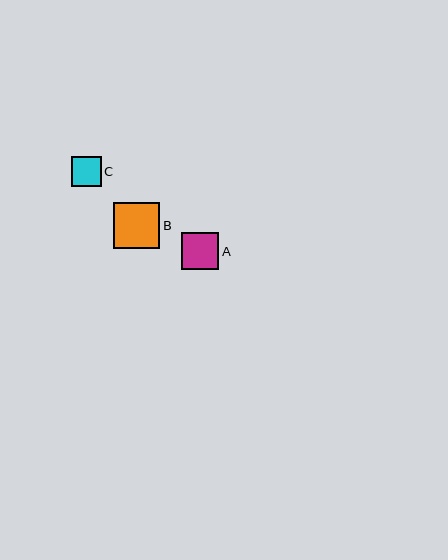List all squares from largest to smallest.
From largest to smallest: B, A, C.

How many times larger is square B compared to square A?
Square B is approximately 1.2 times the size of square A.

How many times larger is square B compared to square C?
Square B is approximately 1.5 times the size of square C.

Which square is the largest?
Square B is the largest with a size of approximately 46 pixels.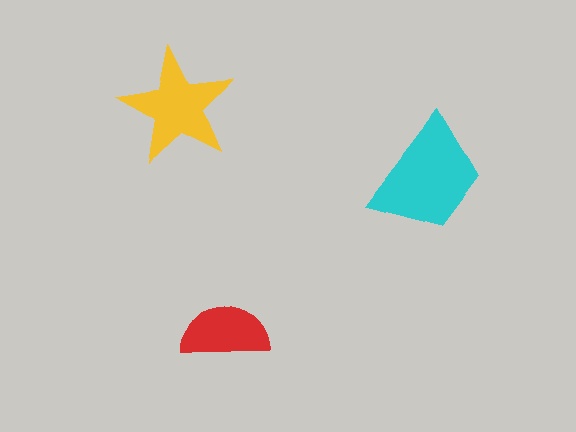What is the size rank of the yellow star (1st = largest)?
2nd.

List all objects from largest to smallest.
The cyan trapezoid, the yellow star, the red semicircle.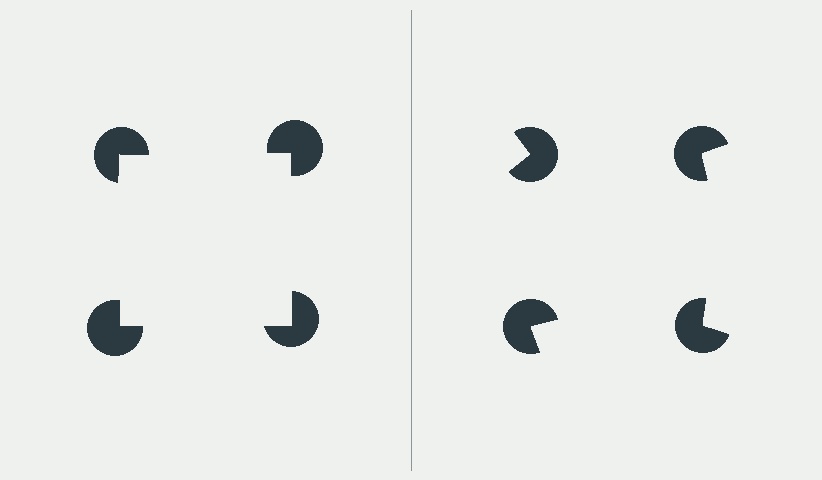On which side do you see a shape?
An illusory square appears on the left side. On the right side the wedge cuts are rotated, so no coherent shape forms.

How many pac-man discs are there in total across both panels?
8 — 4 on each side.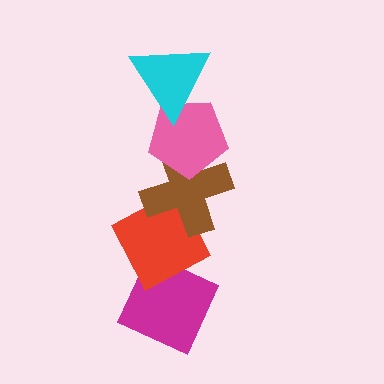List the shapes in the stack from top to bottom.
From top to bottom: the cyan triangle, the pink pentagon, the brown cross, the red diamond, the magenta diamond.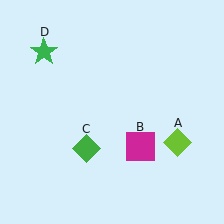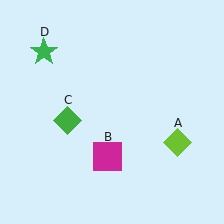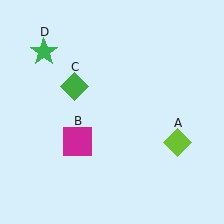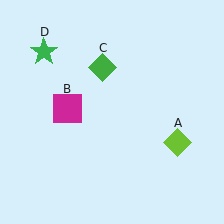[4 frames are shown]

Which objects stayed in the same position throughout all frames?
Lime diamond (object A) and green star (object D) remained stationary.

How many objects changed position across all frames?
2 objects changed position: magenta square (object B), green diamond (object C).